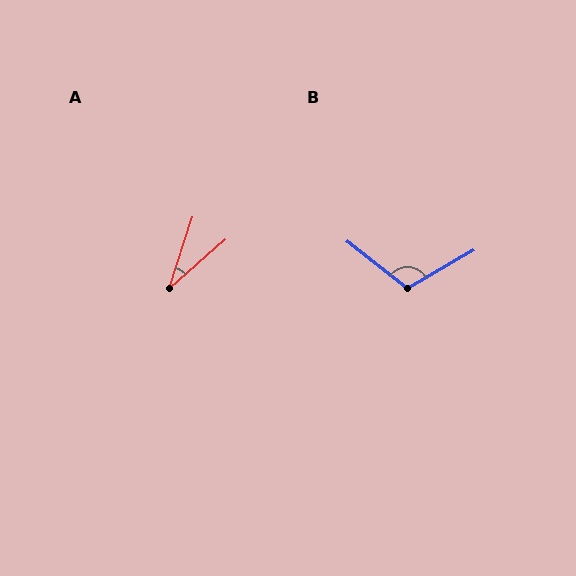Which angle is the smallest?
A, at approximately 31 degrees.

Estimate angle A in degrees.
Approximately 31 degrees.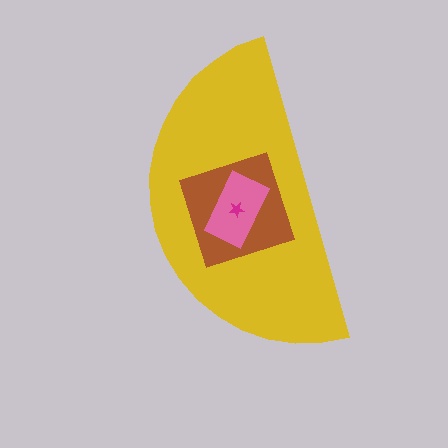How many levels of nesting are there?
4.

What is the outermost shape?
The yellow semicircle.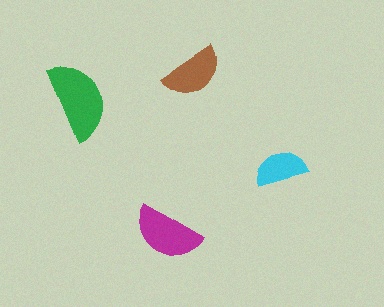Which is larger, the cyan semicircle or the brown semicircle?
The brown one.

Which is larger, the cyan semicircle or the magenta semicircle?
The magenta one.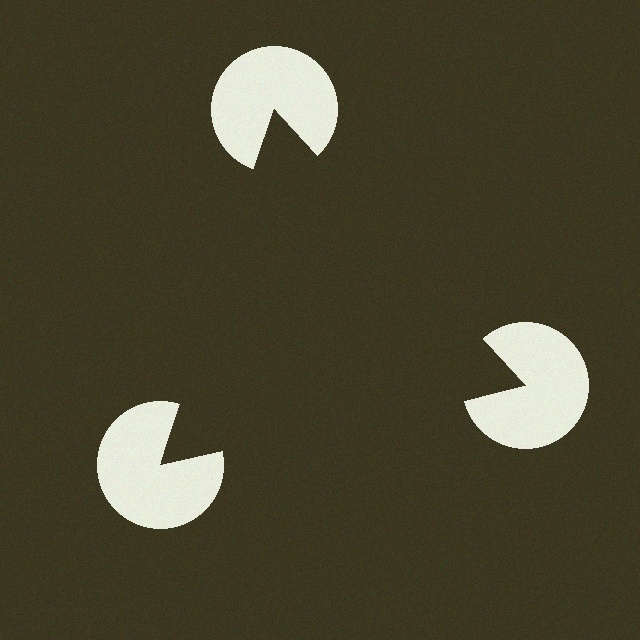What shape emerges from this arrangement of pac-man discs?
An illusory triangle — its edges are inferred from the aligned wedge cuts in the pac-man discs, not physically drawn.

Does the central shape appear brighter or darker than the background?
It typically appears slightly darker than the background, even though no actual brightness change is drawn.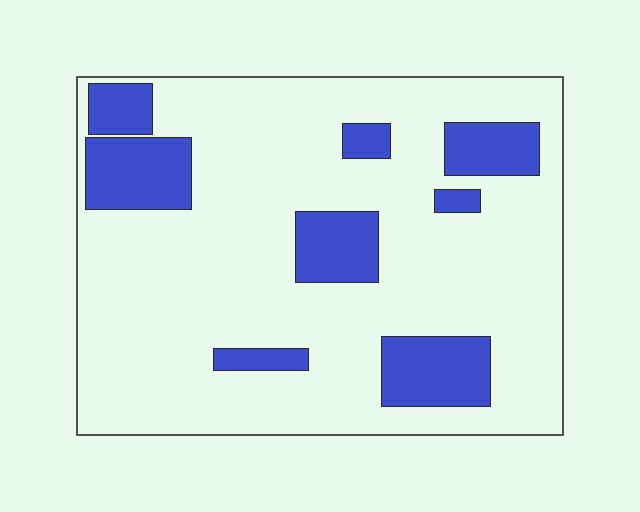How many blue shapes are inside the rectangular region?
8.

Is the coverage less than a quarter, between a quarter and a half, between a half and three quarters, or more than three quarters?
Less than a quarter.